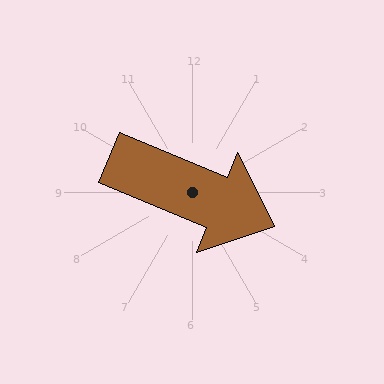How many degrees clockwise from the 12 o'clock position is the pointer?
Approximately 113 degrees.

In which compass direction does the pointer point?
Southeast.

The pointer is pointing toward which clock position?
Roughly 4 o'clock.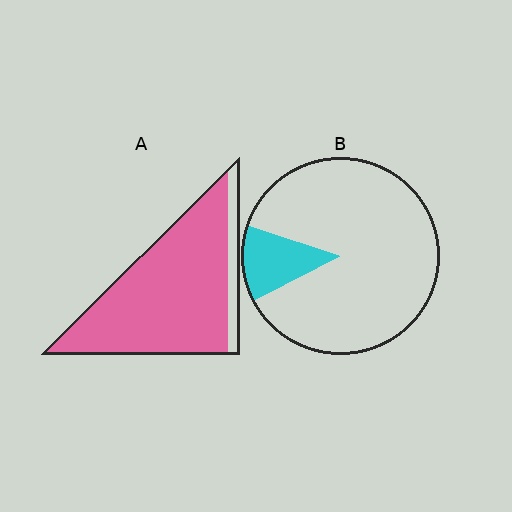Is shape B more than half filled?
No.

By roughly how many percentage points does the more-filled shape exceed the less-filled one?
By roughly 75 percentage points (A over B).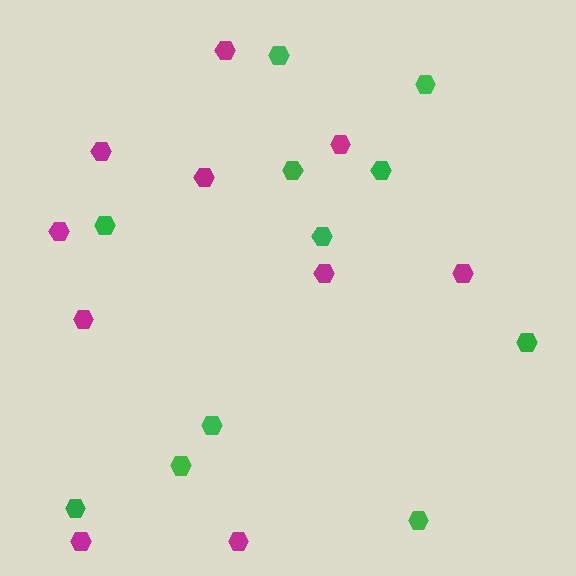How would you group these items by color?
There are 2 groups: one group of magenta hexagons (10) and one group of green hexagons (11).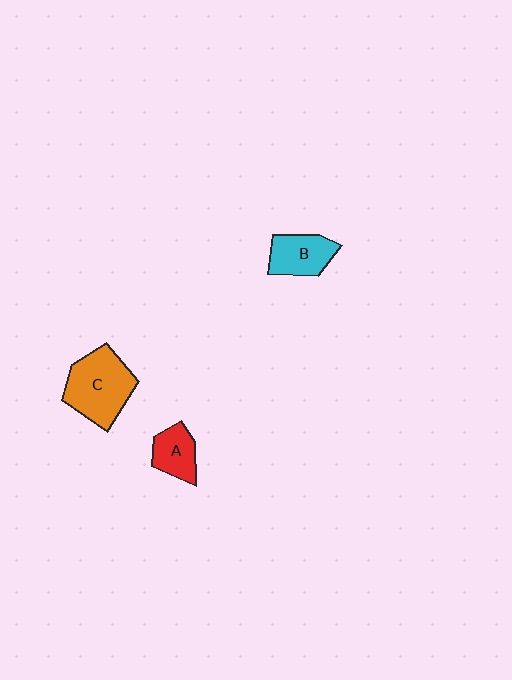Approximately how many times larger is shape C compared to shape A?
Approximately 1.9 times.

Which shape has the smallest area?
Shape A (red).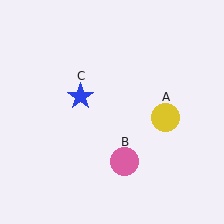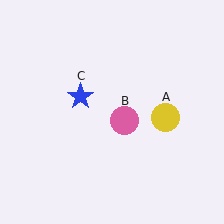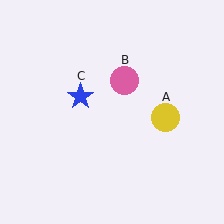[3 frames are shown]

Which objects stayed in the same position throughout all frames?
Yellow circle (object A) and blue star (object C) remained stationary.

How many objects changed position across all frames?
1 object changed position: pink circle (object B).